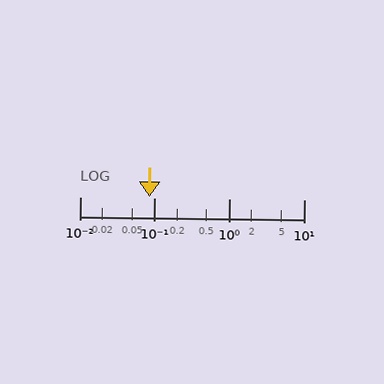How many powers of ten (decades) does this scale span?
The scale spans 3 decades, from 0.01 to 10.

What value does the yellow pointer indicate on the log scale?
The pointer indicates approximately 0.084.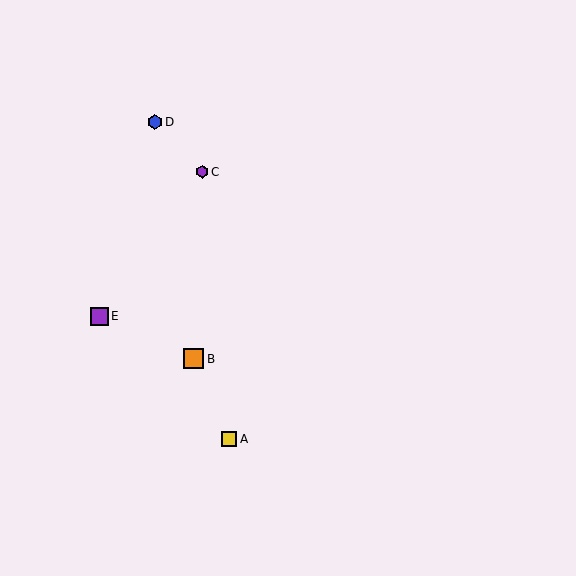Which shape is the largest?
The orange square (labeled B) is the largest.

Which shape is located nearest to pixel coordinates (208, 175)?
The purple hexagon (labeled C) at (202, 172) is nearest to that location.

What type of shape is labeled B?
Shape B is an orange square.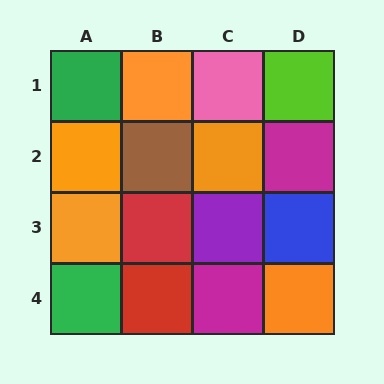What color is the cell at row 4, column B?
Red.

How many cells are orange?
5 cells are orange.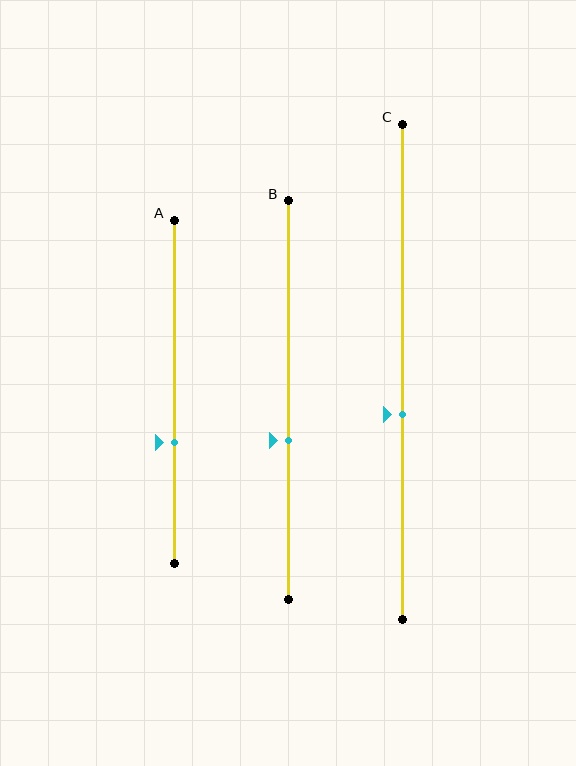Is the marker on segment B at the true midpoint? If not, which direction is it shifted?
No, the marker on segment B is shifted downward by about 10% of the segment length.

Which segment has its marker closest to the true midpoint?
Segment C has its marker closest to the true midpoint.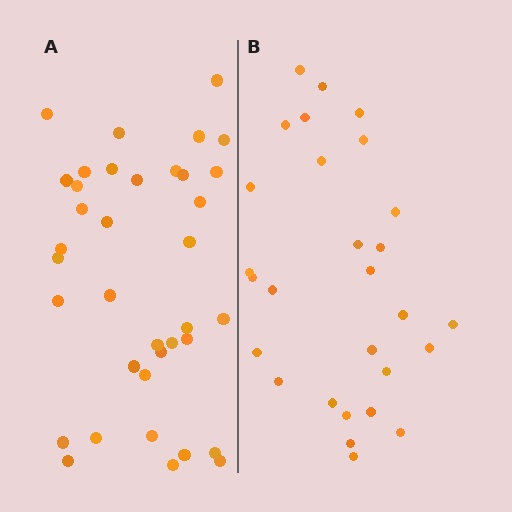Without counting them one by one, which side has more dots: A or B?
Region A (the left region) has more dots.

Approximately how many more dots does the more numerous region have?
Region A has roughly 8 or so more dots than region B.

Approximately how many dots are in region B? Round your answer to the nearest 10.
About 30 dots. (The exact count is 28, which rounds to 30.)